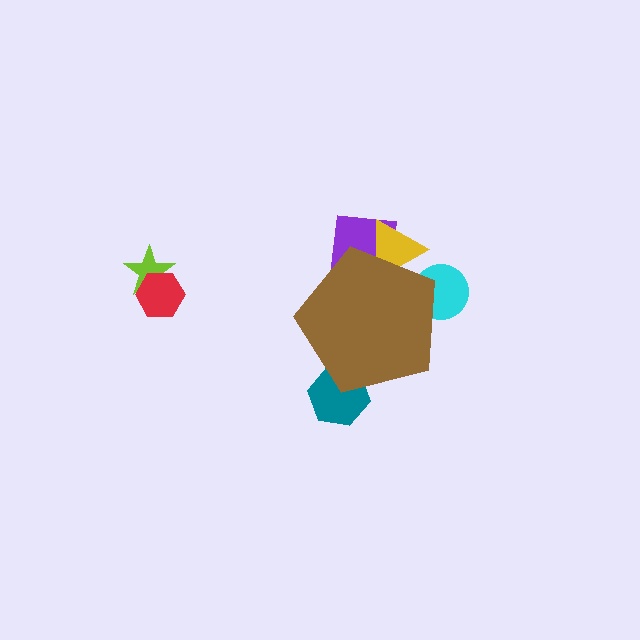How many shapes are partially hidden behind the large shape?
4 shapes are partially hidden.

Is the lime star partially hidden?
No, the lime star is fully visible.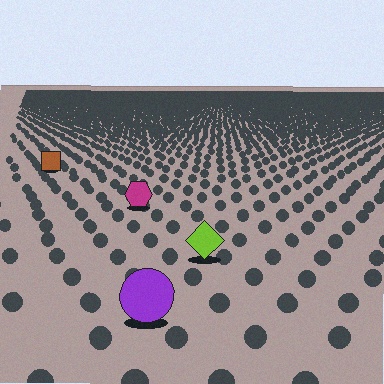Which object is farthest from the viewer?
The brown square is farthest from the viewer. It appears smaller and the ground texture around it is denser.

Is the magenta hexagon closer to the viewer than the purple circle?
No. The purple circle is closer — you can tell from the texture gradient: the ground texture is coarser near it.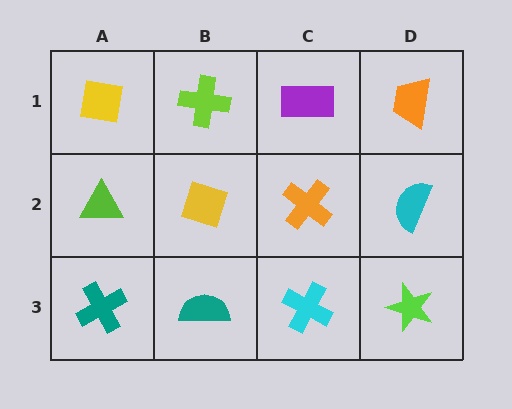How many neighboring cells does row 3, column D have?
2.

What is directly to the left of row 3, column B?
A teal cross.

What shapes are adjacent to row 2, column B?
A lime cross (row 1, column B), a teal semicircle (row 3, column B), a lime triangle (row 2, column A), an orange cross (row 2, column C).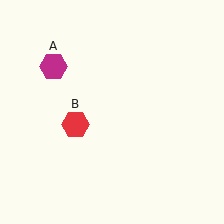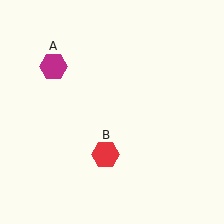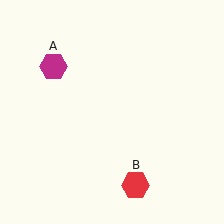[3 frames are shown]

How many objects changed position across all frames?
1 object changed position: red hexagon (object B).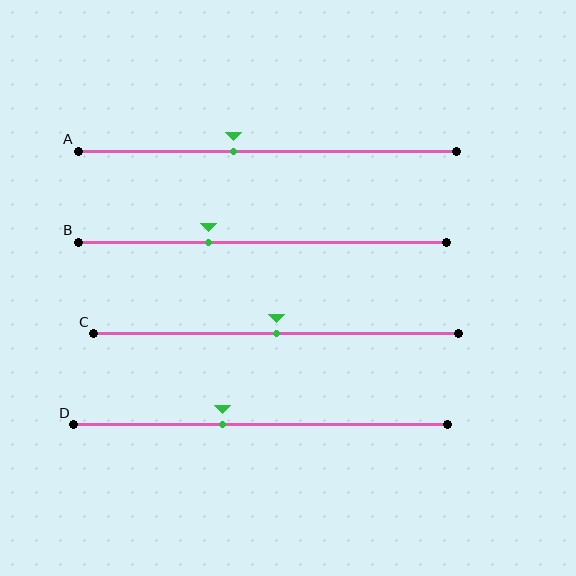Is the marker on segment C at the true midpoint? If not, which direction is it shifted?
Yes, the marker on segment C is at the true midpoint.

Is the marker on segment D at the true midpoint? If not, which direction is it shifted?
No, the marker on segment D is shifted to the left by about 10% of the segment length.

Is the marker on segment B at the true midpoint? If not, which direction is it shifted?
No, the marker on segment B is shifted to the left by about 15% of the segment length.